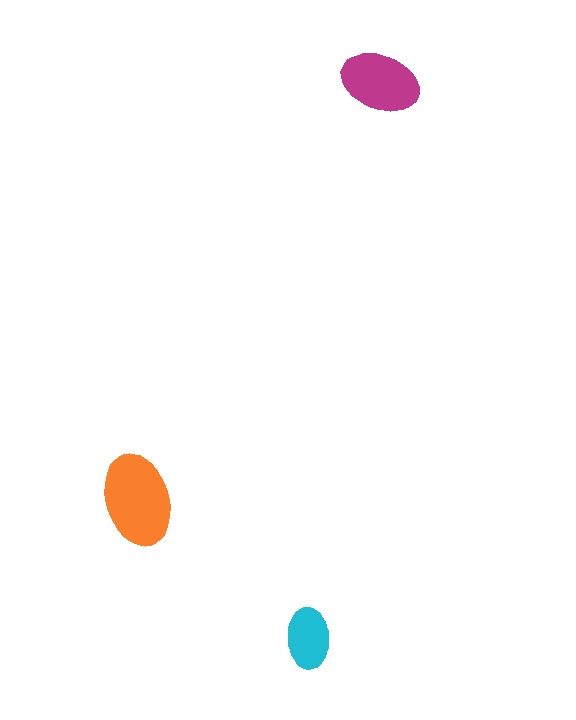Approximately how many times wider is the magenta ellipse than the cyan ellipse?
About 1.5 times wider.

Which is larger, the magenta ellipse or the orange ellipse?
The orange one.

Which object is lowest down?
The cyan ellipse is bottommost.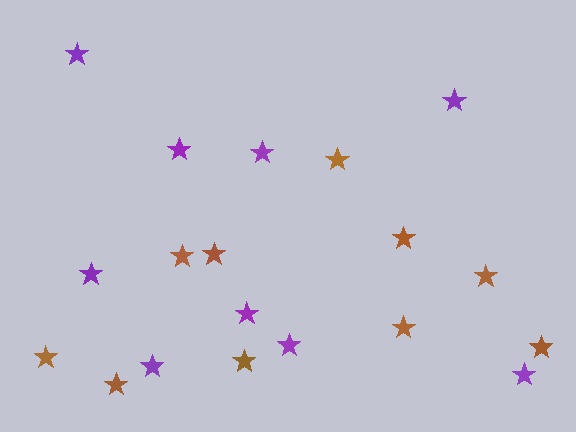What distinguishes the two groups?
There are 2 groups: one group of purple stars (9) and one group of brown stars (10).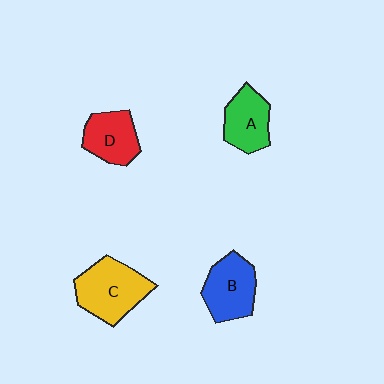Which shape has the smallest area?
Shape D (red).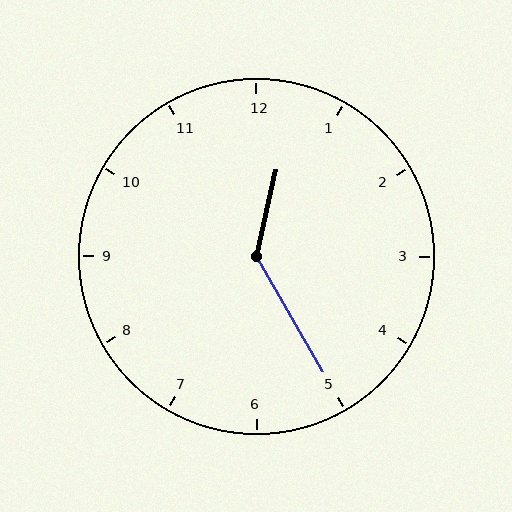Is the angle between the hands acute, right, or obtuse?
It is obtuse.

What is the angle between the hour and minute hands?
Approximately 138 degrees.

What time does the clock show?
12:25.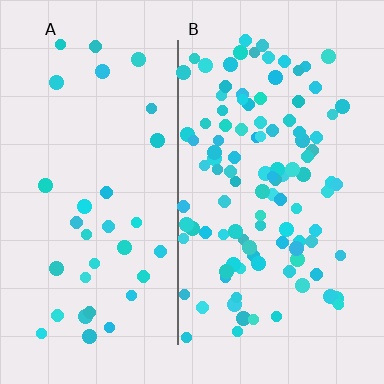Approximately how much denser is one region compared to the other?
Approximately 3.1× — region B over region A.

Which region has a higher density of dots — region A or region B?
B (the right).